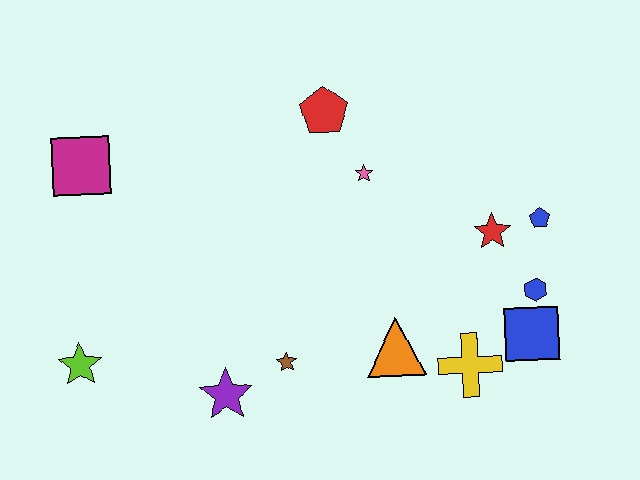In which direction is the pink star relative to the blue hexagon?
The pink star is to the left of the blue hexagon.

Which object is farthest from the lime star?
The blue pentagon is farthest from the lime star.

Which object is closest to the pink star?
The red pentagon is closest to the pink star.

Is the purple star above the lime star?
No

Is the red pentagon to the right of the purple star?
Yes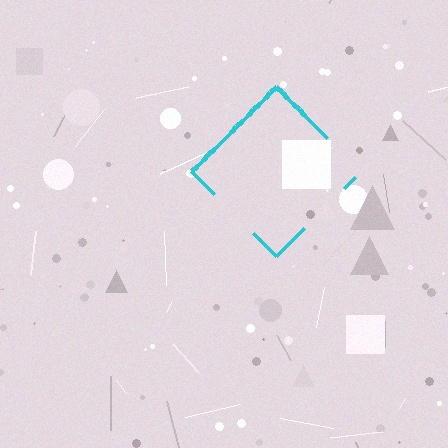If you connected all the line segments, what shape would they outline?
They would outline a diamond.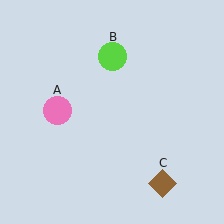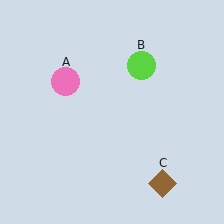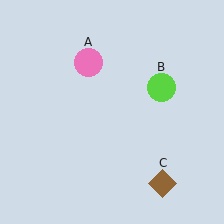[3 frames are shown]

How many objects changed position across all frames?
2 objects changed position: pink circle (object A), lime circle (object B).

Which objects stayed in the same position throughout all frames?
Brown diamond (object C) remained stationary.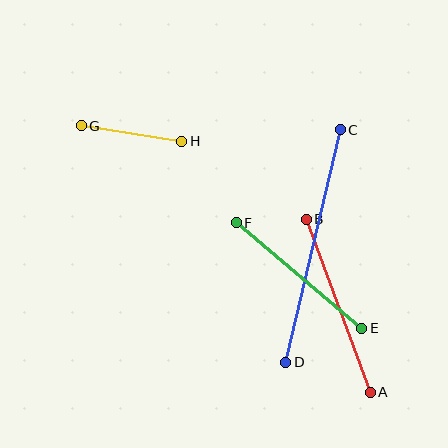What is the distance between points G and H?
The distance is approximately 102 pixels.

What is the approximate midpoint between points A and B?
The midpoint is at approximately (338, 306) pixels.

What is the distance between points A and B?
The distance is approximately 184 pixels.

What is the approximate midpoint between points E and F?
The midpoint is at approximately (299, 276) pixels.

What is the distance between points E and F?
The distance is approximately 164 pixels.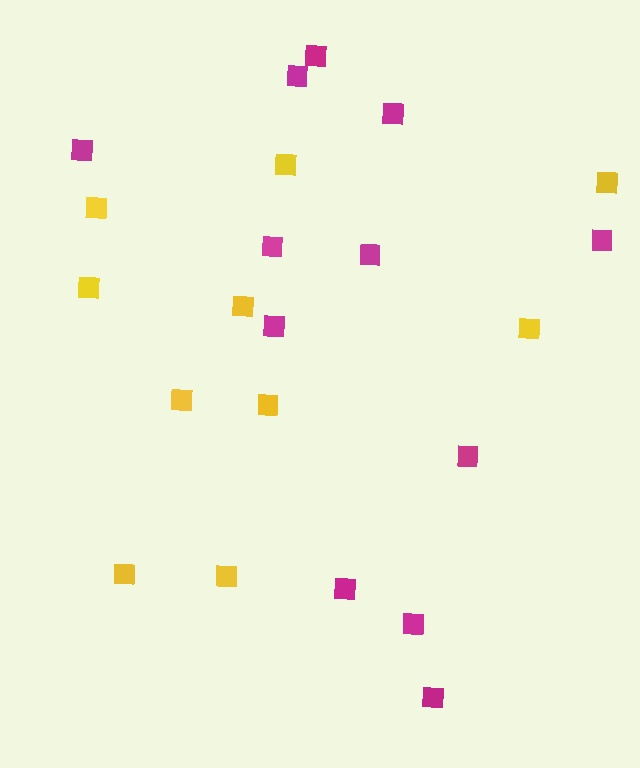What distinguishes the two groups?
There are 2 groups: one group of magenta squares (12) and one group of yellow squares (10).